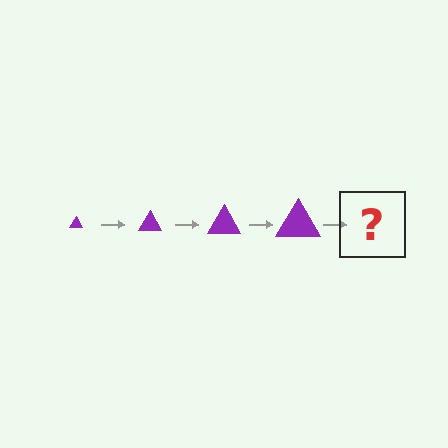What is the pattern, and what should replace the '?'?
The pattern is that the triangle gets progressively larger each step. The '?' should be a purple triangle, larger than the previous one.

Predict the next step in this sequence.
The next step is a purple triangle, larger than the previous one.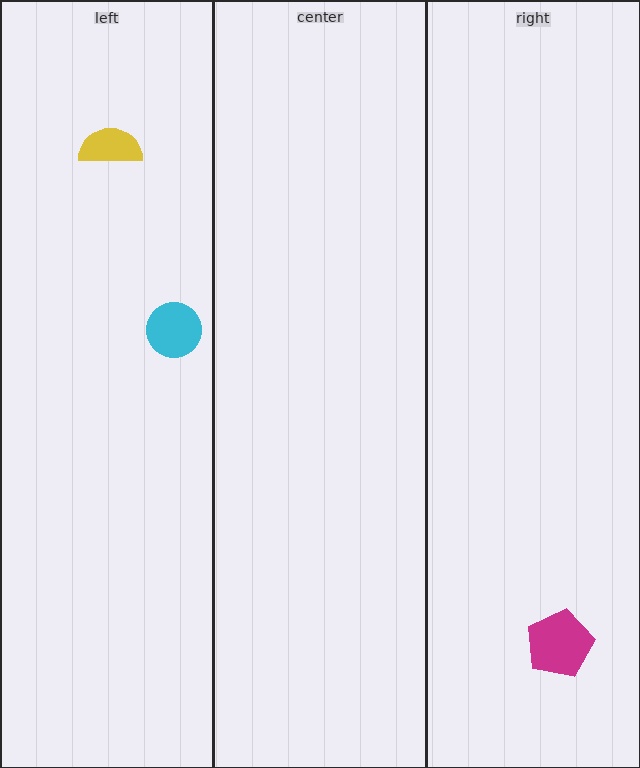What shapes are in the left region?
The yellow semicircle, the cyan circle.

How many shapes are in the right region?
1.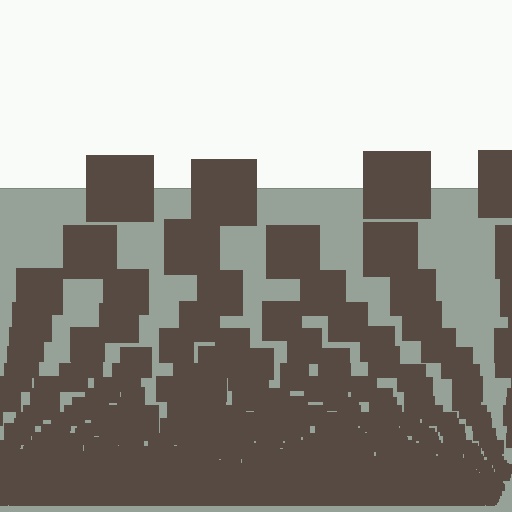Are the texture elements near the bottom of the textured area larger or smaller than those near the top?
Smaller. The gradient is inverted — elements near the bottom are smaller and denser.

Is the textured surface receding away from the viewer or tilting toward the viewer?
The surface appears to tilt toward the viewer. Texture elements get larger and sparser toward the top.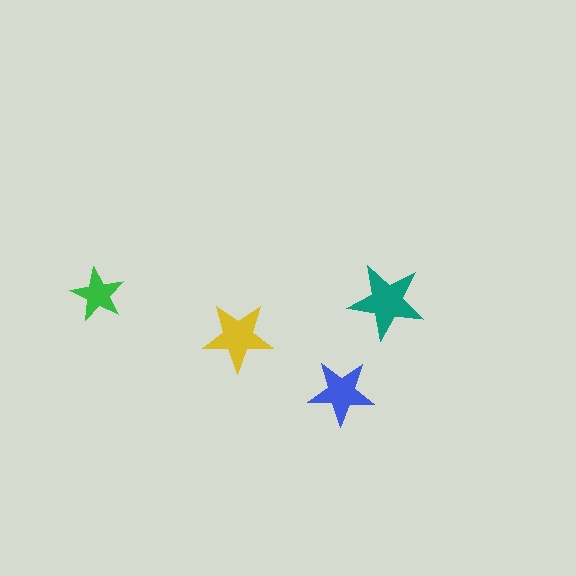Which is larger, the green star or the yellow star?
The yellow one.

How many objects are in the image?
There are 4 objects in the image.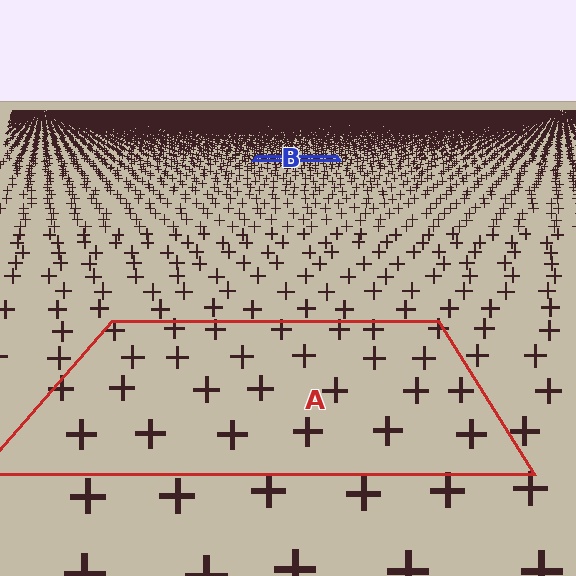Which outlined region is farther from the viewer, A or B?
Region B is farther from the viewer — the texture elements inside it appear smaller and more densely packed.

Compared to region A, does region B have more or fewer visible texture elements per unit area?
Region B has more texture elements per unit area — they are packed more densely because it is farther away.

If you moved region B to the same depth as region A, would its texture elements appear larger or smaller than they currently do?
They would appear larger. At a closer depth, the same texture elements are projected at a bigger on-screen size.